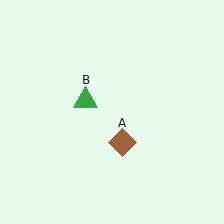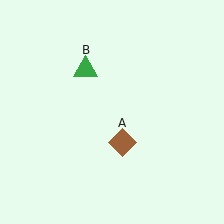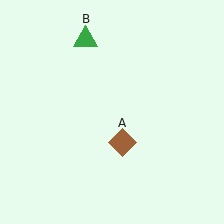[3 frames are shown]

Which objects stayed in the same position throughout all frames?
Brown diamond (object A) remained stationary.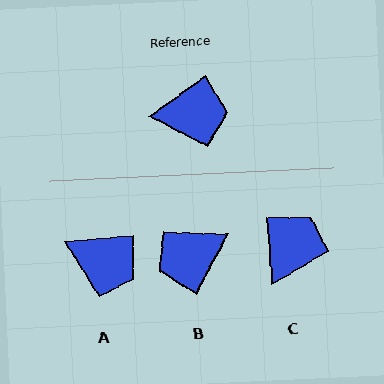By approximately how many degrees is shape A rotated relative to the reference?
Approximately 31 degrees clockwise.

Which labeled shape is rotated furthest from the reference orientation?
B, about 154 degrees away.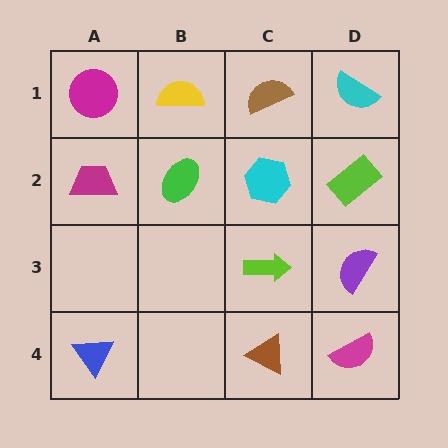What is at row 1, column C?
A brown semicircle.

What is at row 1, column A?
A magenta circle.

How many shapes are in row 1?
4 shapes.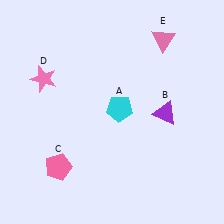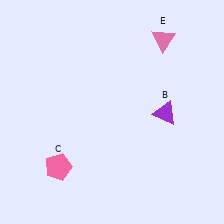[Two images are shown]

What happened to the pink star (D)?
The pink star (D) was removed in Image 2. It was in the top-left area of Image 1.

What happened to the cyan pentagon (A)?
The cyan pentagon (A) was removed in Image 2. It was in the top-right area of Image 1.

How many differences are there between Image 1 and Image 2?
There are 2 differences between the two images.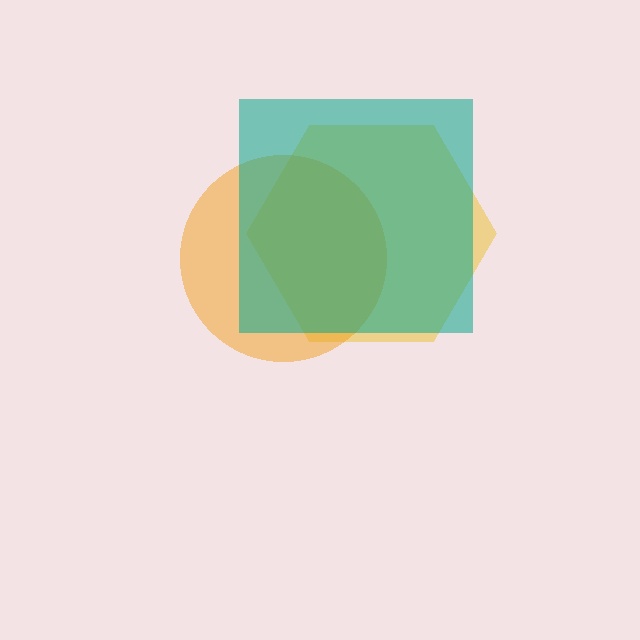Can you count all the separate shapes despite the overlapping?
Yes, there are 3 separate shapes.